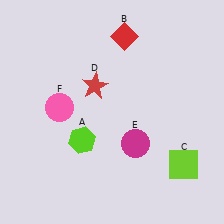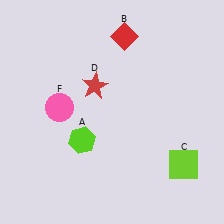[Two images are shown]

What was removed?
The magenta circle (E) was removed in Image 2.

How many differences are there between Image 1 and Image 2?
There is 1 difference between the two images.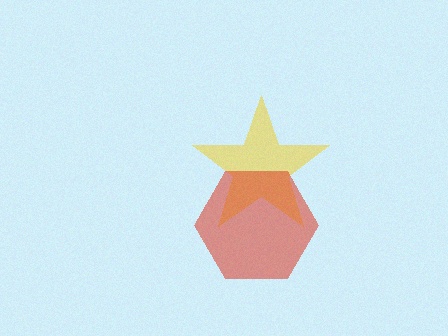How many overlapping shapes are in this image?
There are 2 overlapping shapes in the image.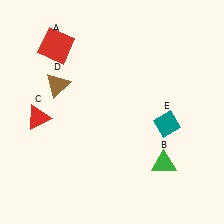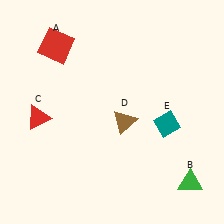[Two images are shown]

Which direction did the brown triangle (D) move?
The brown triangle (D) moved right.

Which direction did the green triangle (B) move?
The green triangle (B) moved right.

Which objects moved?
The objects that moved are: the green triangle (B), the brown triangle (D).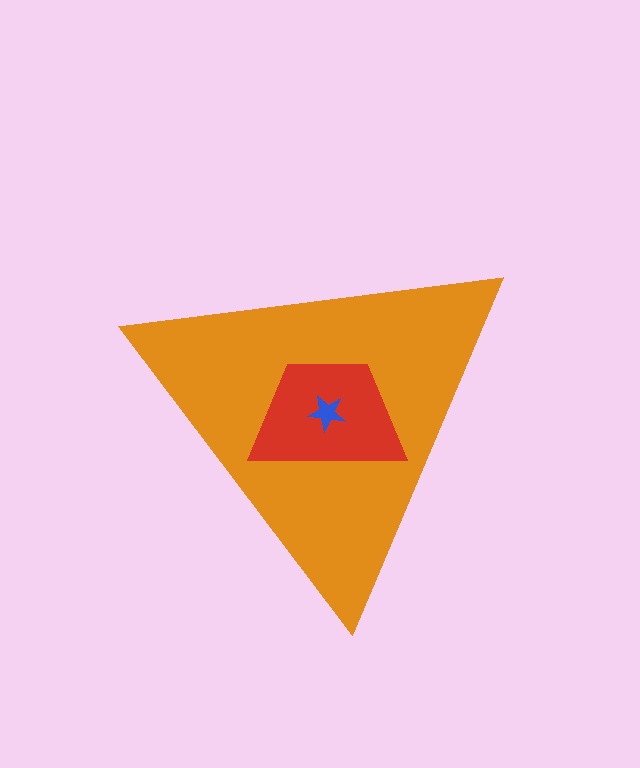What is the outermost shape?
The orange triangle.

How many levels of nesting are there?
3.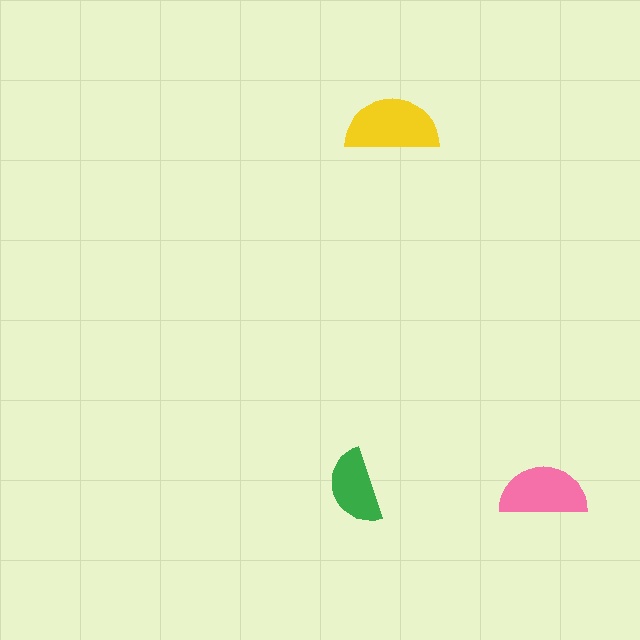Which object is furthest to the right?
The pink semicircle is rightmost.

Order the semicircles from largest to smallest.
the yellow one, the pink one, the green one.